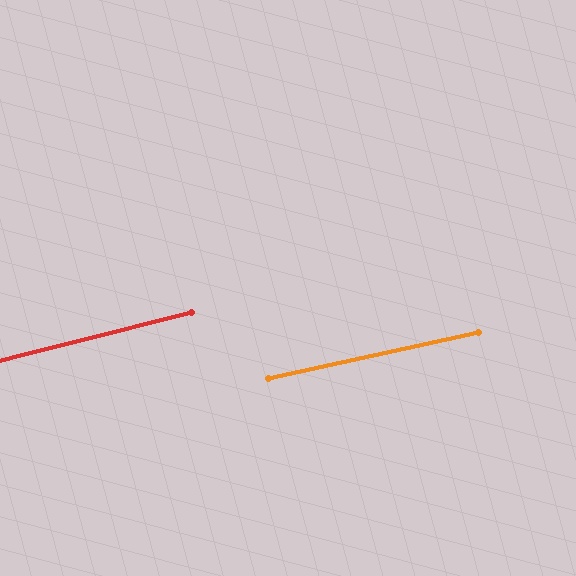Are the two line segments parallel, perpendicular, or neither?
Parallel — their directions differ by only 1.6°.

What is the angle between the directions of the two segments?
Approximately 2 degrees.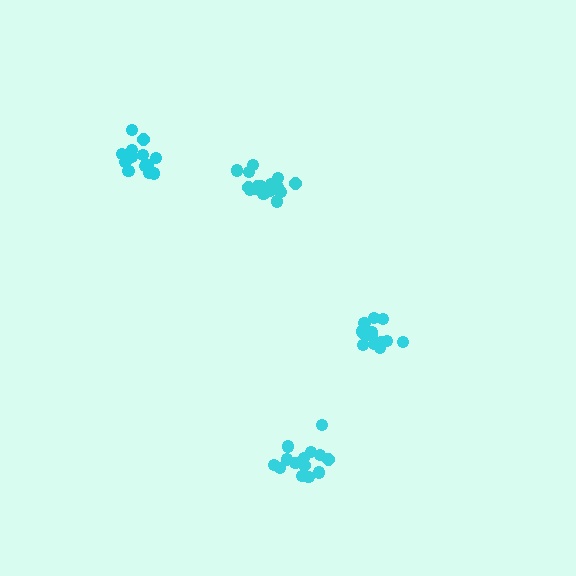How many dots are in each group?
Group 1: 13 dots, Group 2: 17 dots, Group 3: 14 dots, Group 4: 15 dots (59 total).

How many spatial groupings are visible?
There are 4 spatial groupings.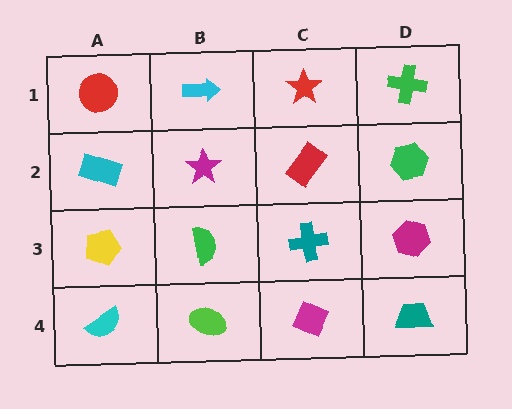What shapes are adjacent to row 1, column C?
A red rectangle (row 2, column C), a cyan arrow (row 1, column B), a green cross (row 1, column D).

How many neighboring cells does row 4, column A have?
2.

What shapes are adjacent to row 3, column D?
A green hexagon (row 2, column D), a teal trapezoid (row 4, column D), a teal cross (row 3, column C).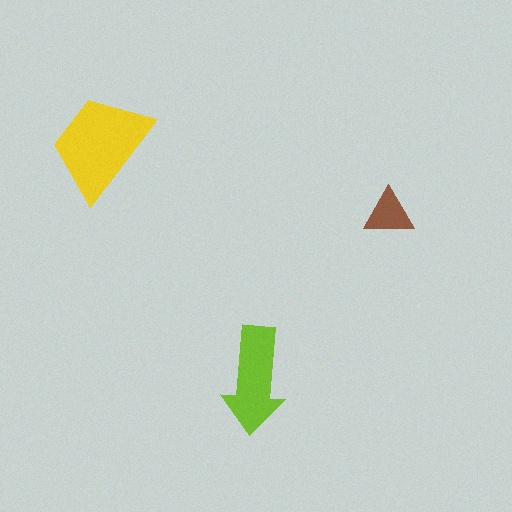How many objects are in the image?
There are 3 objects in the image.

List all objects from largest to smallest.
The yellow trapezoid, the lime arrow, the brown triangle.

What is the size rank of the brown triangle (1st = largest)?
3rd.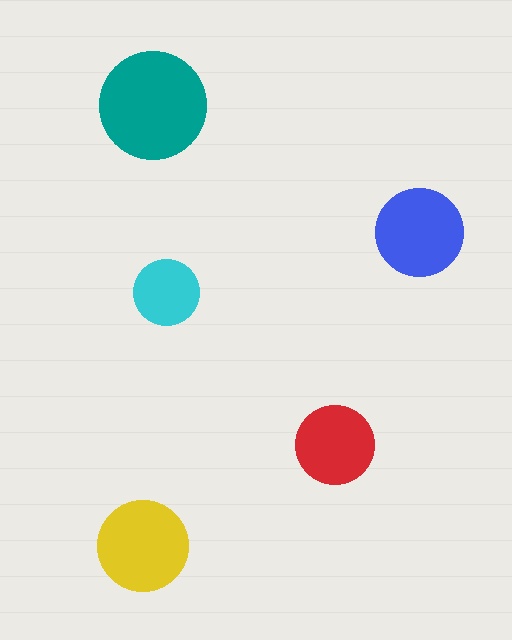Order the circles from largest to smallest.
the teal one, the yellow one, the blue one, the red one, the cyan one.